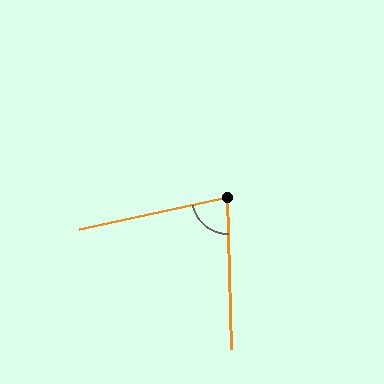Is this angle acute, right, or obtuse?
It is acute.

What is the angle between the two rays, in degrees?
Approximately 79 degrees.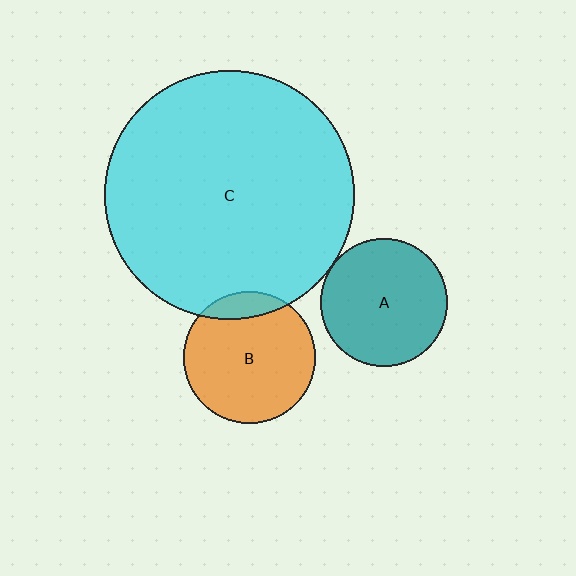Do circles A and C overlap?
Yes.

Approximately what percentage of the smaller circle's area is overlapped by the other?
Approximately 5%.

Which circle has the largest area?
Circle C (cyan).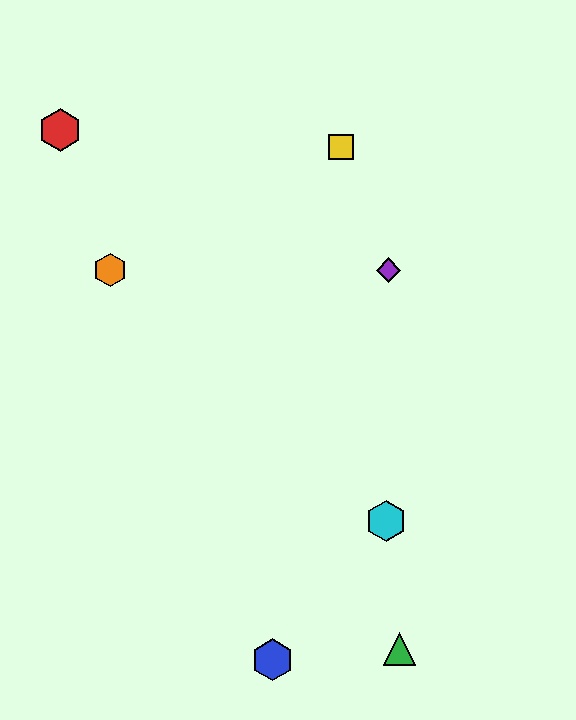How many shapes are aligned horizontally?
2 shapes (the purple diamond, the orange hexagon) are aligned horizontally.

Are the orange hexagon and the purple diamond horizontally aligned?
Yes, both are at y≈270.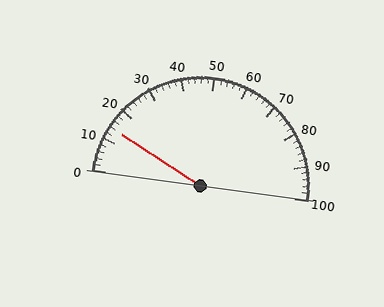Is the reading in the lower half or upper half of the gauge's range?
The reading is in the lower half of the range (0 to 100).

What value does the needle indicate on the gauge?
The needle indicates approximately 14.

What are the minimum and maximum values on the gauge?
The gauge ranges from 0 to 100.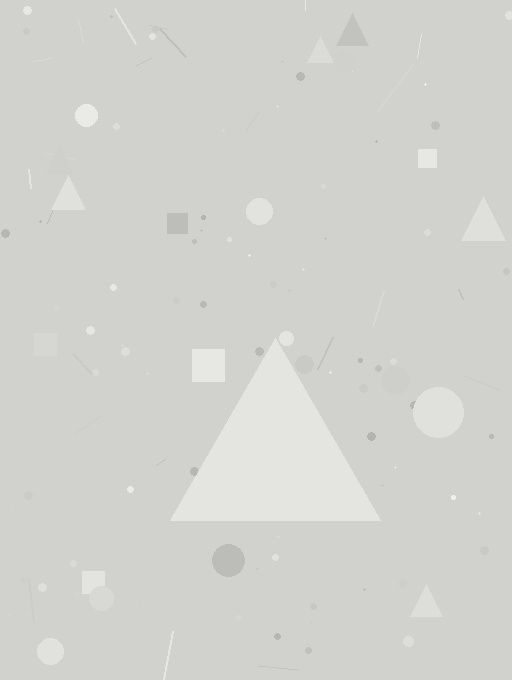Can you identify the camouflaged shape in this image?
The camouflaged shape is a triangle.